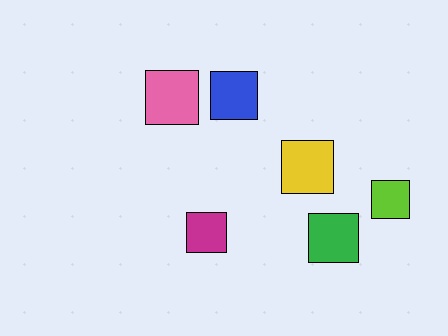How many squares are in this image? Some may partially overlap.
There are 6 squares.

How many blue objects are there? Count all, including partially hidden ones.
There is 1 blue object.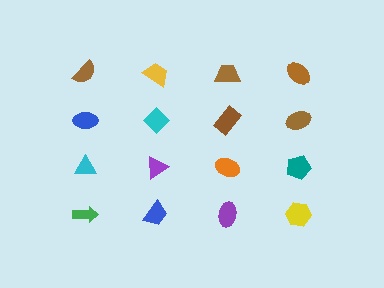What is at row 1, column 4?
A brown ellipse.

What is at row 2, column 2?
A cyan diamond.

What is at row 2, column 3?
A brown rectangle.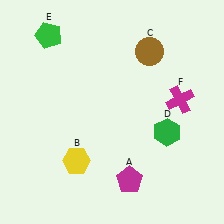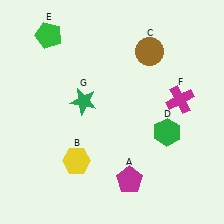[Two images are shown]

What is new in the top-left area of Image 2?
A green star (G) was added in the top-left area of Image 2.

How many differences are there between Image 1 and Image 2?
There is 1 difference between the two images.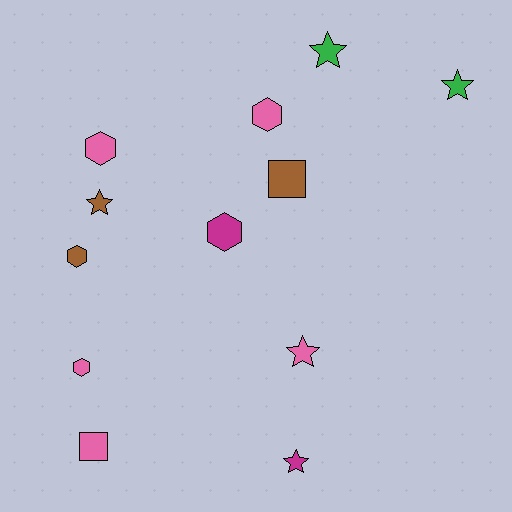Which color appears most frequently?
Pink, with 5 objects.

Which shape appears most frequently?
Star, with 5 objects.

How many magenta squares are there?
There are no magenta squares.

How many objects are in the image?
There are 12 objects.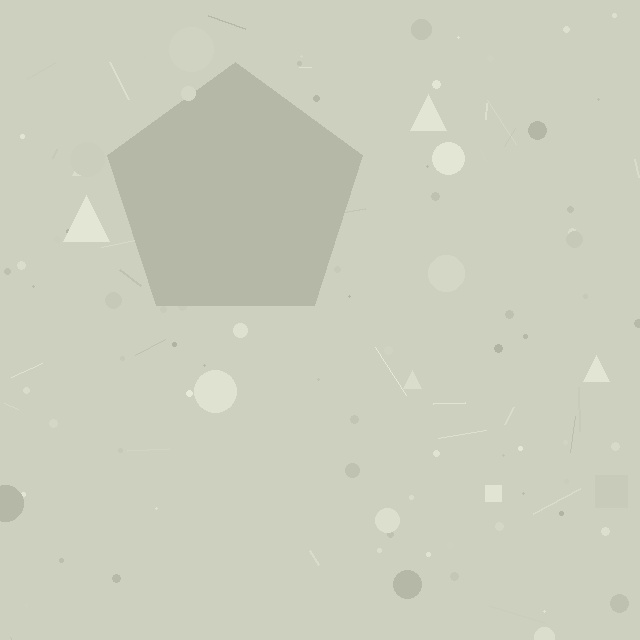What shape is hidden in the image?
A pentagon is hidden in the image.